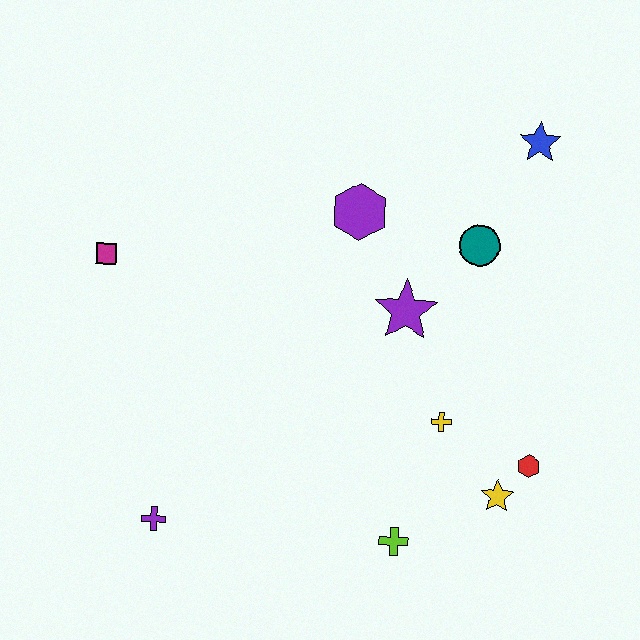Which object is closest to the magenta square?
The purple hexagon is closest to the magenta square.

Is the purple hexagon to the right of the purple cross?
Yes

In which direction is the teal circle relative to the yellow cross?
The teal circle is above the yellow cross.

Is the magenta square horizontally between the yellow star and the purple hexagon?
No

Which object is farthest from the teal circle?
The purple cross is farthest from the teal circle.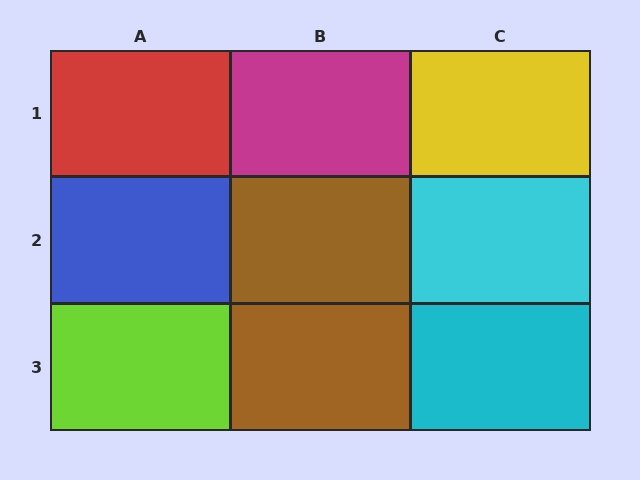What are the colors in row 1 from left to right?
Red, magenta, yellow.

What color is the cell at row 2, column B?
Brown.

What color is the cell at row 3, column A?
Lime.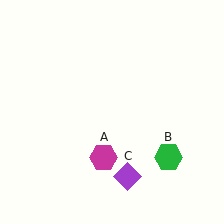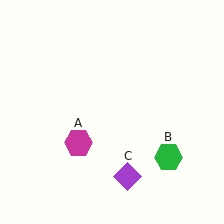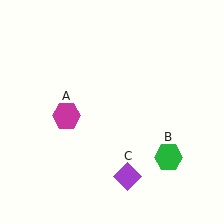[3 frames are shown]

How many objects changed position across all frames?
1 object changed position: magenta hexagon (object A).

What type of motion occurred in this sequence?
The magenta hexagon (object A) rotated clockwise around the center of the scene.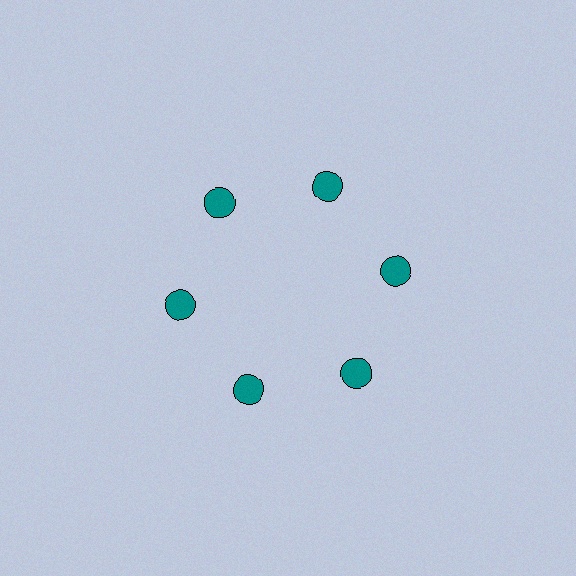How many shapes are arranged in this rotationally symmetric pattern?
There are 6 shapes, arranged in 6 groups of 1.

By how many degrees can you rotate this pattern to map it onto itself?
The pattern maps onto itself every 60 degrees of rotation.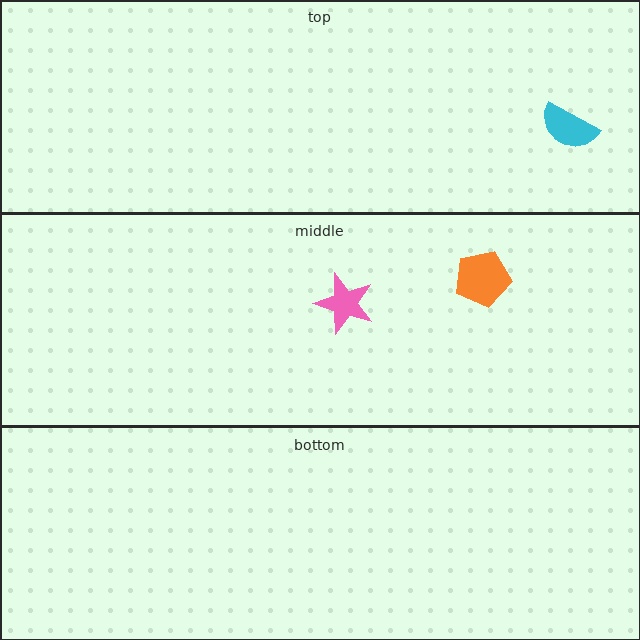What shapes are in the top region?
The cyan semicircle.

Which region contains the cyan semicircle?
The top region.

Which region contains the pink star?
The middle region.